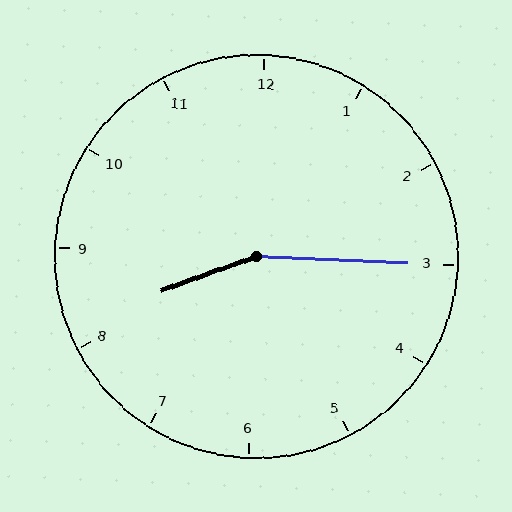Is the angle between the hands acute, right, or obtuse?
It is obtuse.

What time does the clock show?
8:15.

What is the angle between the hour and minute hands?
Approximately 158 degrees.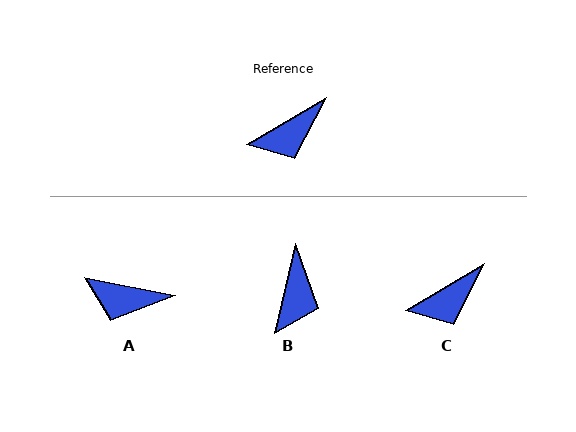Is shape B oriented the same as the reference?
No, it is off by about 46 degrees.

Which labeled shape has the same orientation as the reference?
C.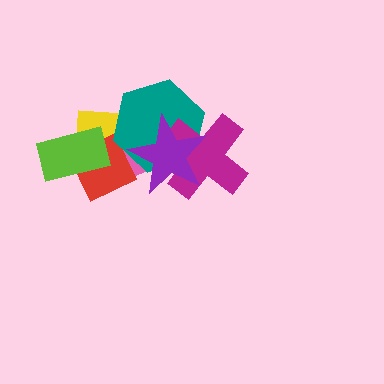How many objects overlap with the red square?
3 objects overlap with the red square.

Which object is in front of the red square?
The lime rectangle is in front of the red square.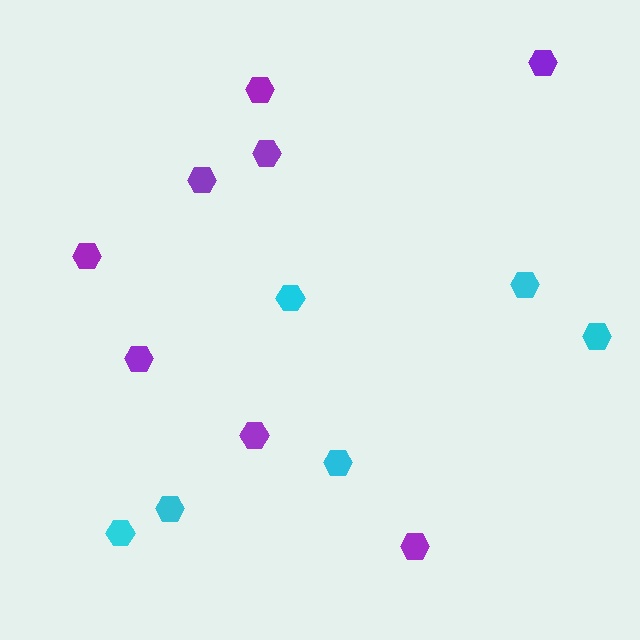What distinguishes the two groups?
There are 2 groups: one group of cyan hexagons (6) and one group of purple hexagons (8).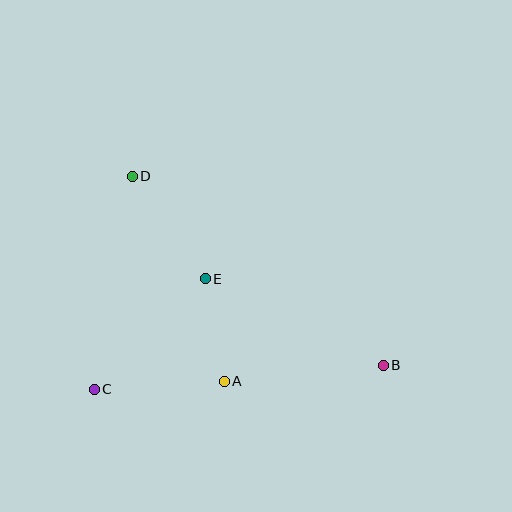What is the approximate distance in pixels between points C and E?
The distance between C and E is approximately 157 pixels.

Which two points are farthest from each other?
Points B and D are farthest from each other.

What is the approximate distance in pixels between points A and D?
The distance between A and D is approximately 225 pixels.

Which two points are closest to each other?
Points A and E are closest to each other.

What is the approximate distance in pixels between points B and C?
The distance between B and C is approximately 290 pixels.